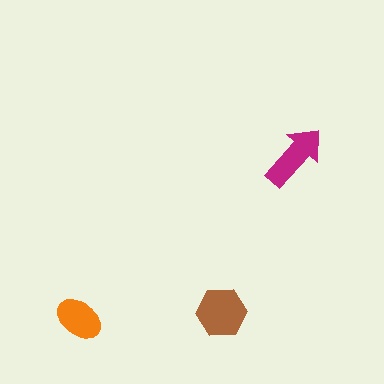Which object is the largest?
The brown hexagon.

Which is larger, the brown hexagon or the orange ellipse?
The brown hexagon.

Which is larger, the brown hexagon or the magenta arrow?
The brown hexagon.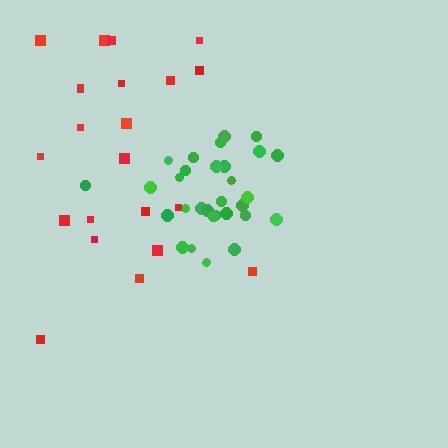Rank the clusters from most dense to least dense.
green, red.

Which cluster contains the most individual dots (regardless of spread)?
Green (30).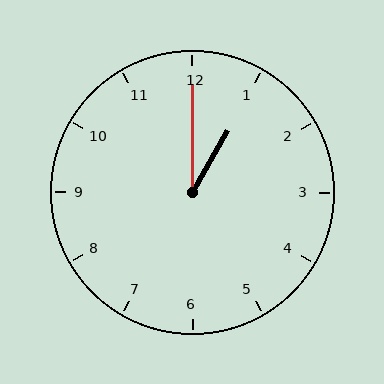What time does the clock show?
1:00.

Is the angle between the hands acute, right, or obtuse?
It is acute.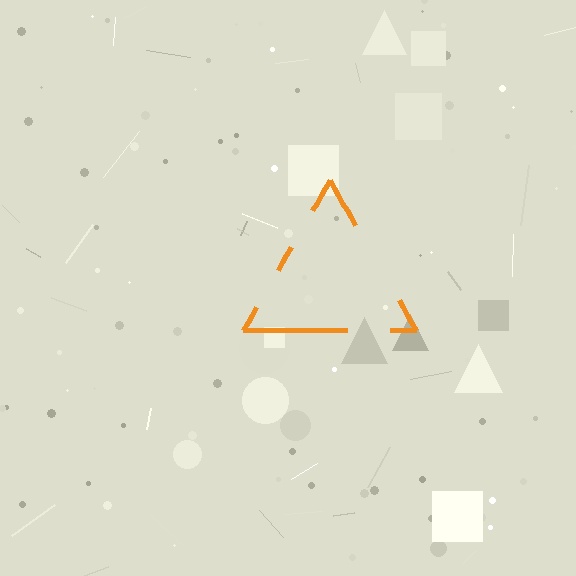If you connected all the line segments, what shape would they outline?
They would outline a triangle.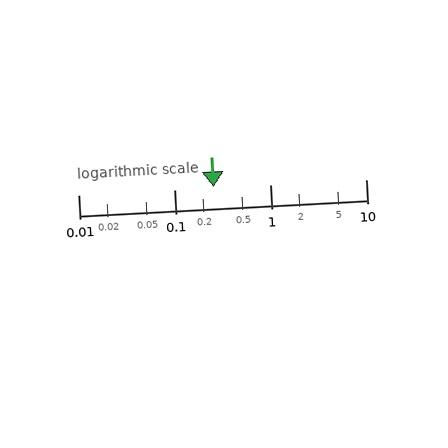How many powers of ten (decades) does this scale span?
The scale spans 3 decades, from 0.01 to 10.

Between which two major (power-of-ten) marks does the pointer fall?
The pointer is between 0.1 and 1.